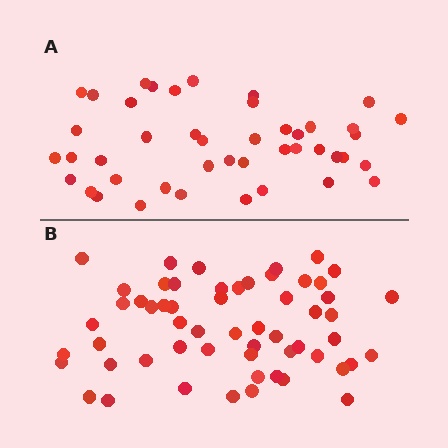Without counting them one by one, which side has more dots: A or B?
Region B (the bottom region) has more dots.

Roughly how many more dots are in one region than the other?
Region B has approximately 15 more dots than region A.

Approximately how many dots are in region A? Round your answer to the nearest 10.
About 40 dots. (The exact count is 44, which rounds to 40.)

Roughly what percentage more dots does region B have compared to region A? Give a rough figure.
About 30% more.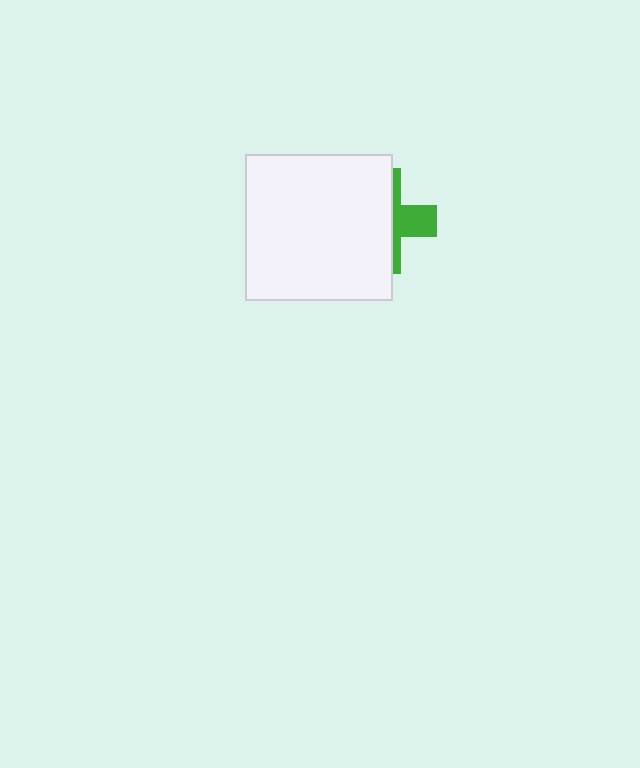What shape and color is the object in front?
The object in front is a white square.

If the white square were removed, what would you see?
You would see the complete green cross.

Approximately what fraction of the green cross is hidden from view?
Roughly 66% of the green cross is hidden behind the white square.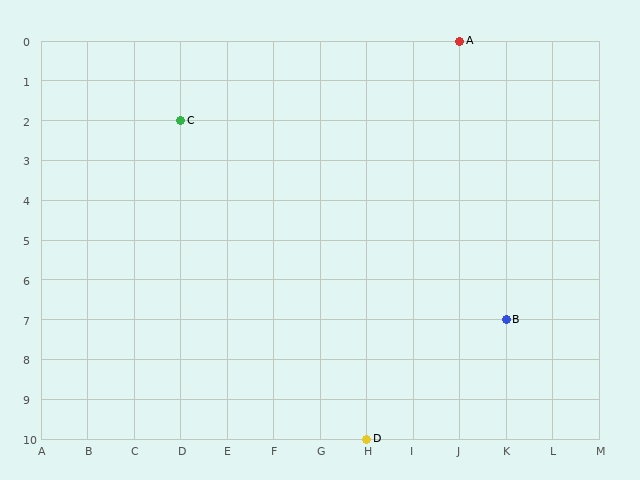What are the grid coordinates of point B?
Point B is at grid coordinates (K, 7).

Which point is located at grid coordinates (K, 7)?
Point B is at (K, 7).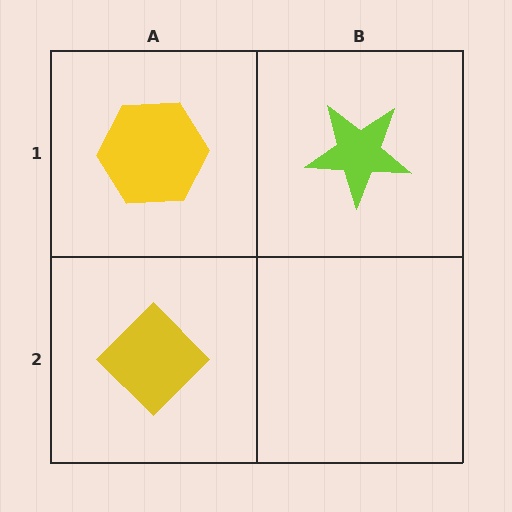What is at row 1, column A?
A yellow hexagon.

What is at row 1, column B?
A lime star.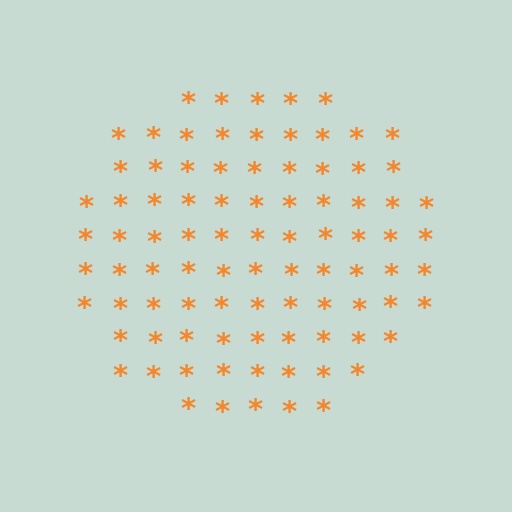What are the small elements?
The small elements are asterisks.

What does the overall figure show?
The overall figure shows a circle.